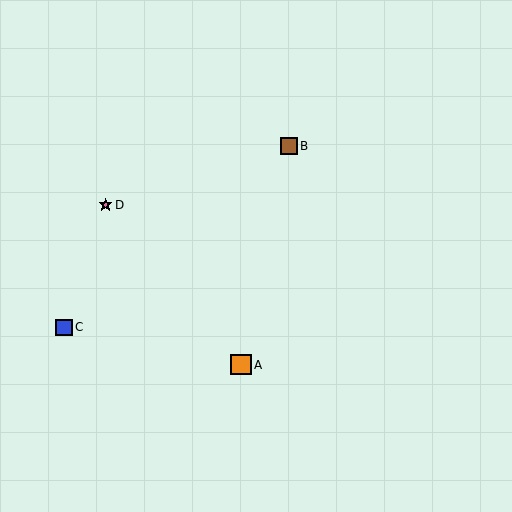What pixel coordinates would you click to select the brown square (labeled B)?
Click at (289, 146) to select the brown square B.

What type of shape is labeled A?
Shape A is an orange square.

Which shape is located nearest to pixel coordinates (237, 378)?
The orange square (labeled A) at (241, 365) is nearest to that location.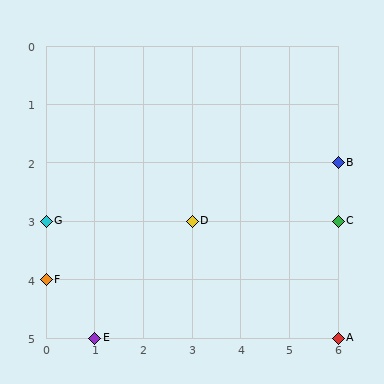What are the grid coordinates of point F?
Point F is at grid coordinates (0, 4).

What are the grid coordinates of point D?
Point D is at grid coordinates (3, 3).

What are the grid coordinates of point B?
Point B is at grid coordinates (6, 2).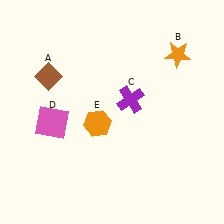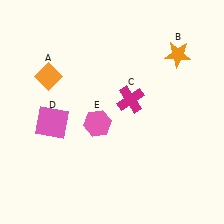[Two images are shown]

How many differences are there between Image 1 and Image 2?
There are 3 differences between the two images.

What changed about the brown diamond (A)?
In Image 1, A is brown. In Image 2, it changed to orange.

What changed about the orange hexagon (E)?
In Image 1, E is orange. In Image 2, it changed to pink.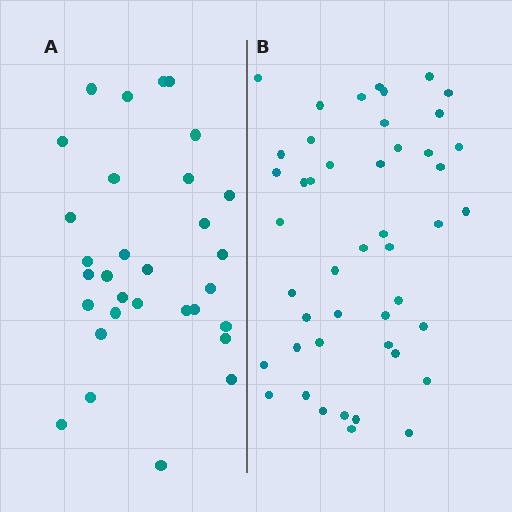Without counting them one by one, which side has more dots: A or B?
Region B (the right region) has more dots.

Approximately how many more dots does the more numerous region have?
Region B has approximately 15 more dots than region A.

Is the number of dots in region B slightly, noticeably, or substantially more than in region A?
Region B has substantially more. The ratio is roughly 1.5 to 1.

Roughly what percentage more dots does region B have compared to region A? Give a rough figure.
About 50% more.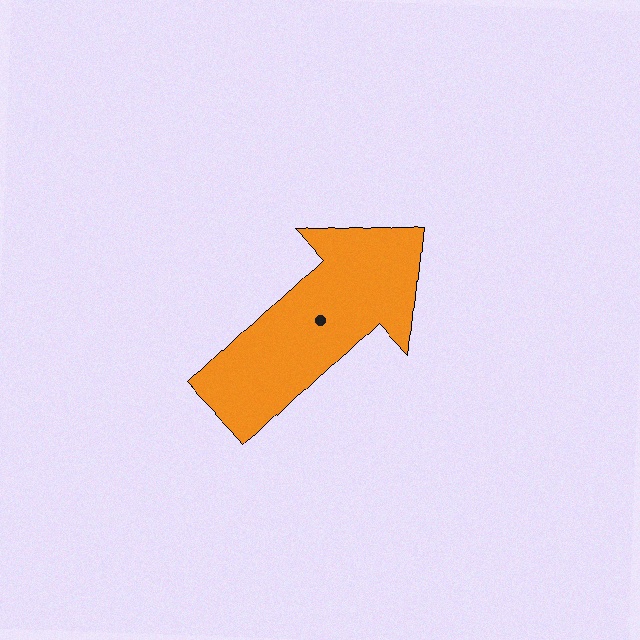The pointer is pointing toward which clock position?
Roughly 2 o'clock.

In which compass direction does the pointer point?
Northeast.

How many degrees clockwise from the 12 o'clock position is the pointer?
Approximately 46 degrees.